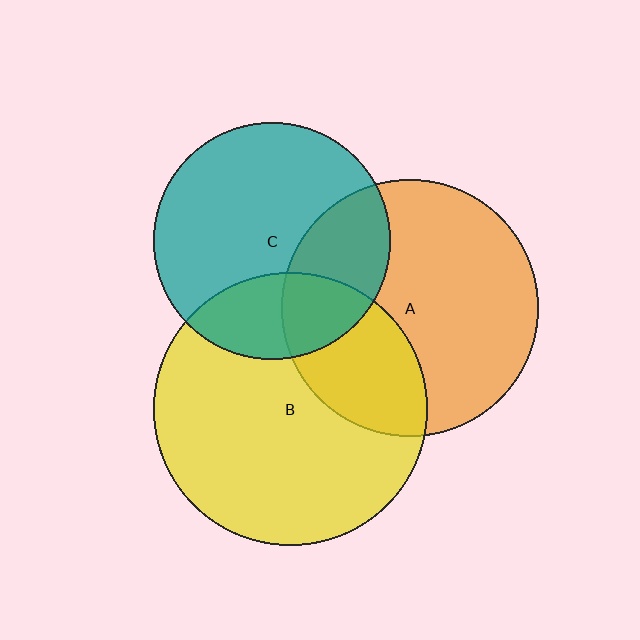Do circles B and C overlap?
Yes.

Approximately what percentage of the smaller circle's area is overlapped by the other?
Approximately 25%.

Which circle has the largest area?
Circle B (yellow).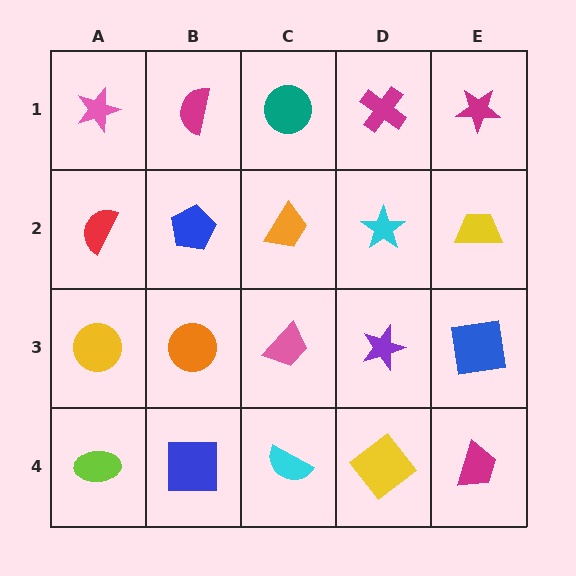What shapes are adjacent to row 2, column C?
A teal circle (row 1, column C), a pink trapezoid (row 3, column C), a blue pentagon (row 2, column B), a cyan star (row 2, column D).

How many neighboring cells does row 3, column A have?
3.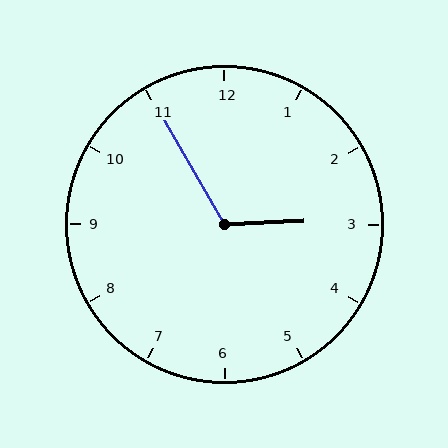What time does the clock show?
2:55.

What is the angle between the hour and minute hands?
Approximately 118 degrees.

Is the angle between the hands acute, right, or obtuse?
It is obtuse.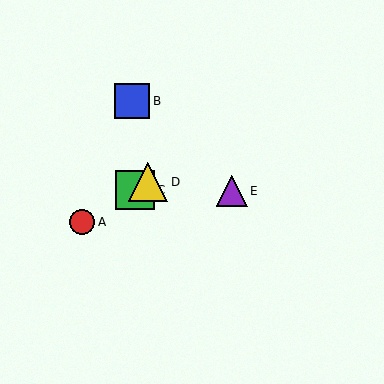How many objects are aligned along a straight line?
3 objects (A, C, D) are aligned along a straight line.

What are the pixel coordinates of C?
Object C is at (135, 190).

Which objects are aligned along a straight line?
Objects A, C, D are aligned along a straight line.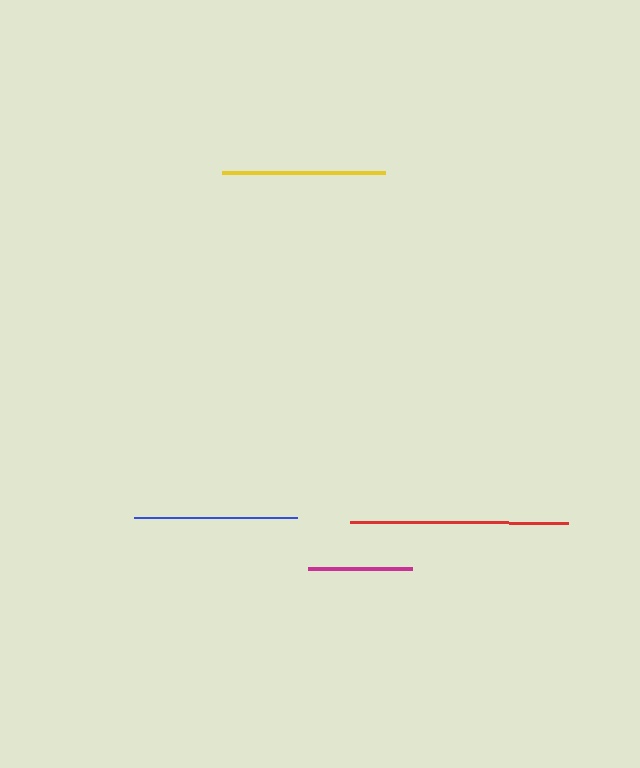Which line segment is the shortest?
The magenta line is the shortest at approximately 104 pixels.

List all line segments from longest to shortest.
From longest to shortest: red, blue, yellow, magenta.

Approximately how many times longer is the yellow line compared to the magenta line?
The yellow line is approximately 1.6 times the length of the magenta line.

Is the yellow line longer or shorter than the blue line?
The blue line is longer than the yellow line.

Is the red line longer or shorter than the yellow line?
The red line is longer than the yellow line.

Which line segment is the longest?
The red line is the longest at approximately 218 pixels.